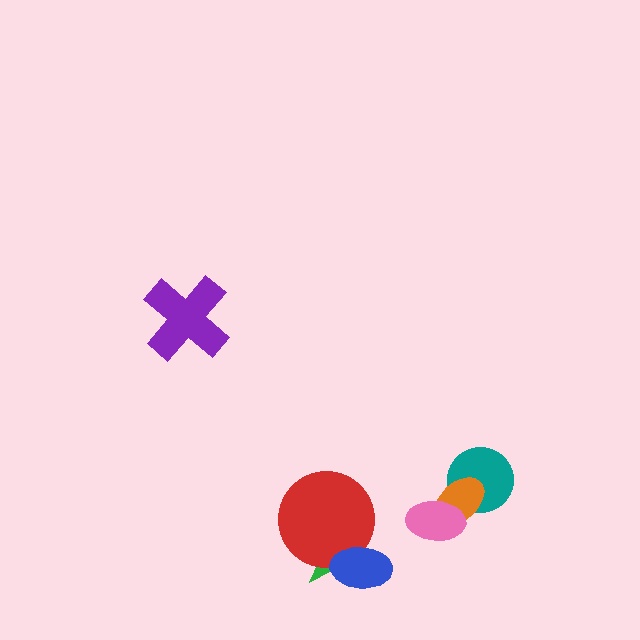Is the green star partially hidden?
Yes, it is partially covered by another shape.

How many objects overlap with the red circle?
2 objects overlap with the red circle.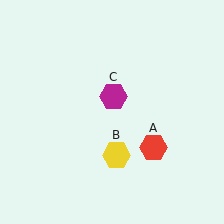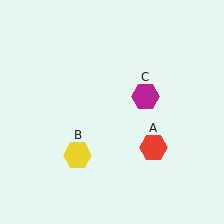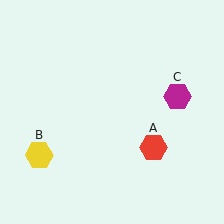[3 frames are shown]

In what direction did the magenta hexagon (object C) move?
The magenta hexagon (object C) moved right.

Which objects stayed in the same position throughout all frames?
Red hexagon (object A) remained stationary.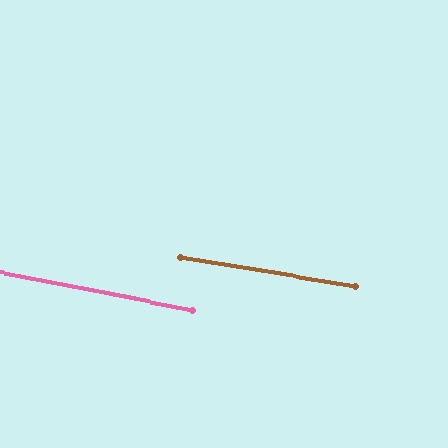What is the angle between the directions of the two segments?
Approximately 2 degrees.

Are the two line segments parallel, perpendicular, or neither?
Parallel — their directions differ by only 1.6°.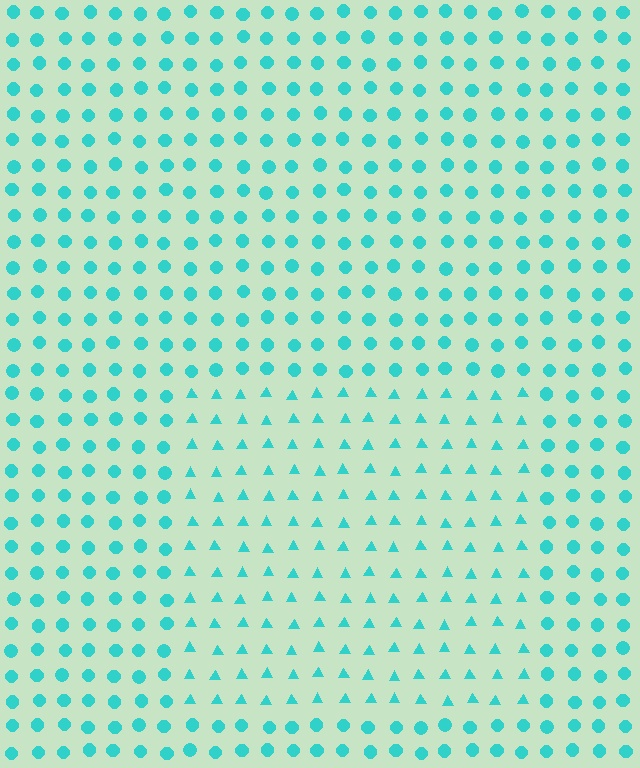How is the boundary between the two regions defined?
The boundary is defined by a change in element shape: triangles inside vs. circles outside. All elements share the same color and spacing.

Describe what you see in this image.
The image is filled with small cyan elements arranged in a uniform grid. A rectangle-shaped region contains triangles, while the surrounding area contains circles. The boundary is defined purely by the change in element shape.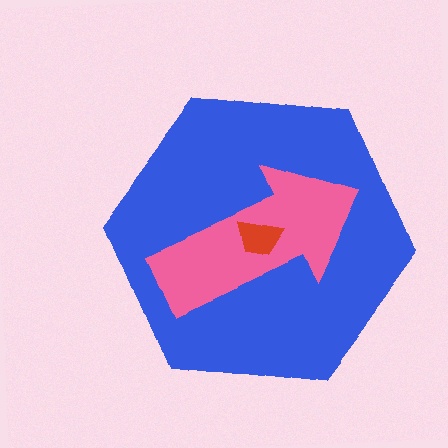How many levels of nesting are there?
3.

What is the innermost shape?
The red trapezoid.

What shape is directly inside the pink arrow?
The red trapezoid.